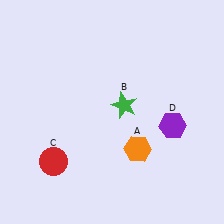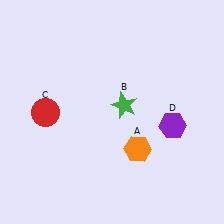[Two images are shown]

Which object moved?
The red circle (C) moved up.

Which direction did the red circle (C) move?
The red circle (C) moved up.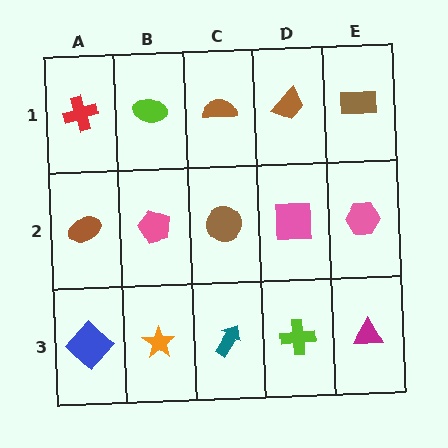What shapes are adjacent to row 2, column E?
A brown rectangle (row 1, column E), a magenta triangle (row 3, column E), a pink square (row 2, column D).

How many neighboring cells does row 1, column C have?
3.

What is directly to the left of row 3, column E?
A lime cross.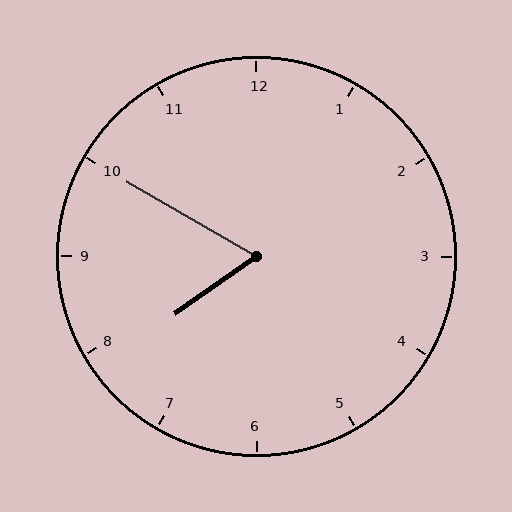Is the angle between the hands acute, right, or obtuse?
It is acute.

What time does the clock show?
7:50.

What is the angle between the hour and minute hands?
Approximately 65 degrees.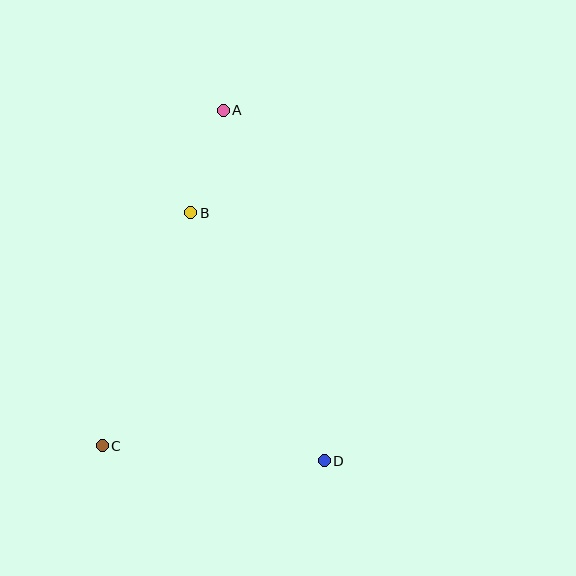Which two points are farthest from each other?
Points A and D are farthest from each other.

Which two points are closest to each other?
Points A and B are closest to each other.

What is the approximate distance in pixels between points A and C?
The distance between A and C is approximately 356 pixels.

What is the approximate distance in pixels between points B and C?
The distance between B and C is approximately 249 pixels.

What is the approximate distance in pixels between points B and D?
The distance between B and D is approximately 281 pixels.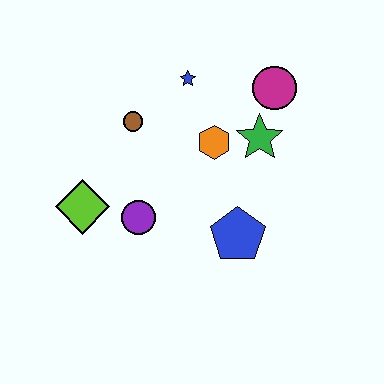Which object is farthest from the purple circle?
The magenta circle is farthest from the purple circle.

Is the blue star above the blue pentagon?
Yes